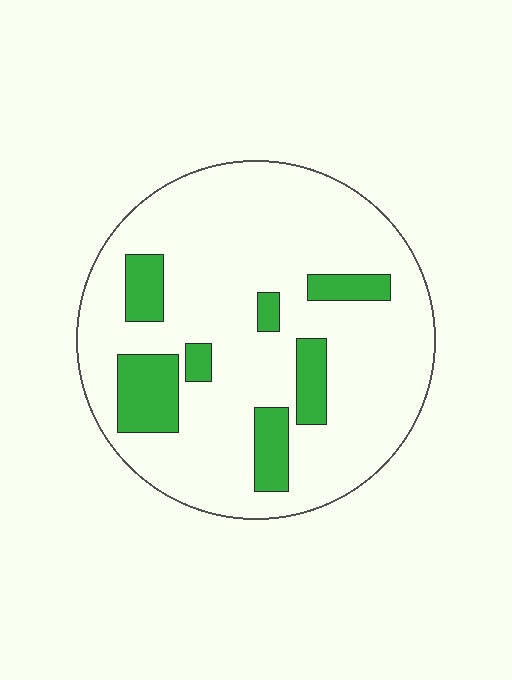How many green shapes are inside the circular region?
7.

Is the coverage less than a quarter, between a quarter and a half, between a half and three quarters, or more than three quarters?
Less than a quarter.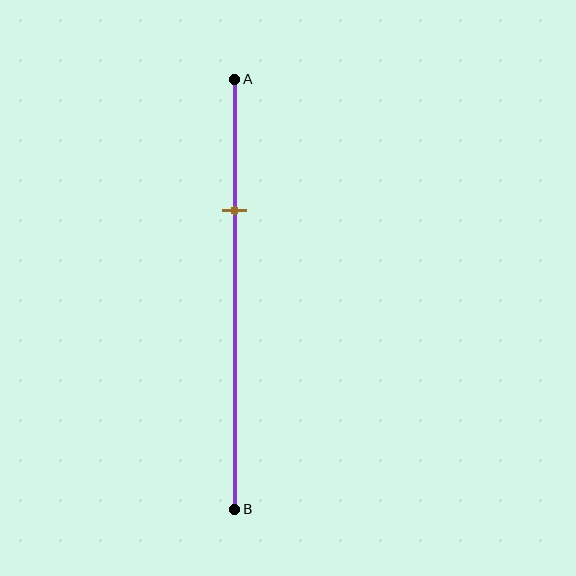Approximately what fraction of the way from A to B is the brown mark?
The brown mark is approximately 30% of the way from A to B.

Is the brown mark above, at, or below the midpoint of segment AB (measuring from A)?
The brown mark is above the midpoint of segment AB.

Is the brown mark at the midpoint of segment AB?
No, the mark is at about 30% from A, not at the 50% midpoint.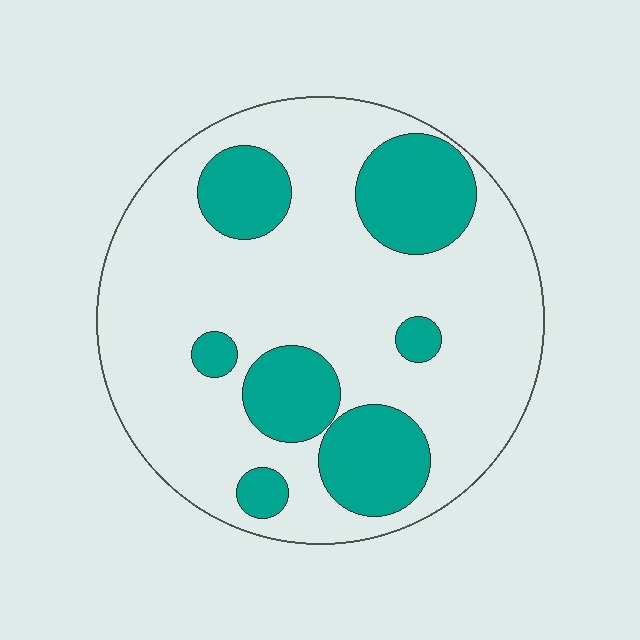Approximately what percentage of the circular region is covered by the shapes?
Approximately 25%.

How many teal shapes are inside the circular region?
7.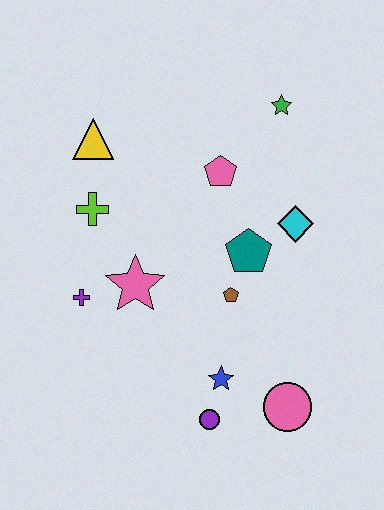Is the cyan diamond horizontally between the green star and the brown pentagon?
No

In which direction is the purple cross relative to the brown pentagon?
The purple cross is to the left of the brown pentagon.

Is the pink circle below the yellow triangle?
Yes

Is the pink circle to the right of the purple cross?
Yes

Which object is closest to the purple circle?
The blue star is closest to the purple circle.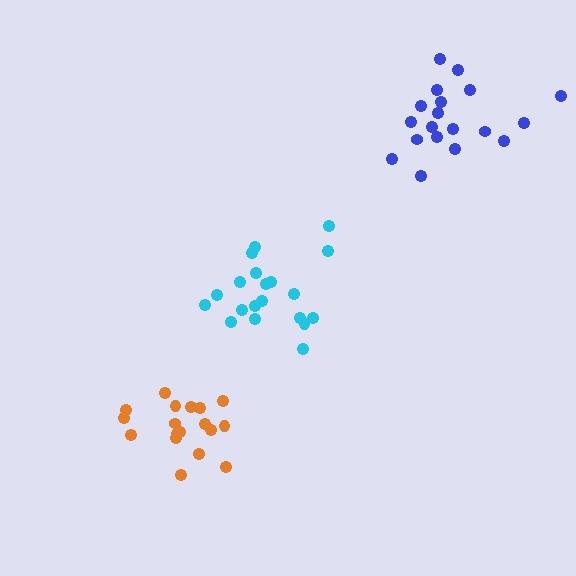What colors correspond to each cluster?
The clusters are colored: orange, blue, cyan.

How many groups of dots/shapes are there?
There are 3 groups.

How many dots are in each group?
Group 1: 18 dots, Group 2: 19 dots, Group 3: 20 dots (57 total).